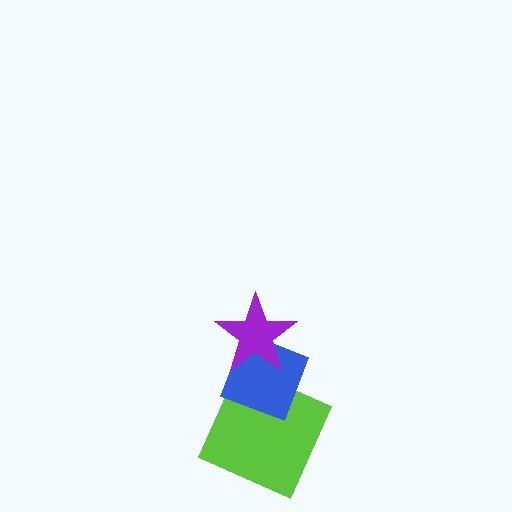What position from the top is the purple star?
The purple star is 1st from the top.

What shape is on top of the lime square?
The blue diamond is on top of the lime square.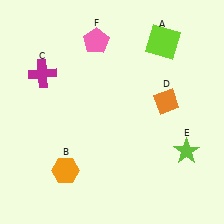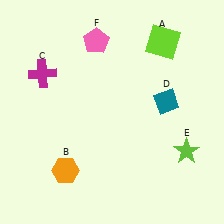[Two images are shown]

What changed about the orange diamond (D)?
In Image 1, D is orange. In Image 2, it changed to teal.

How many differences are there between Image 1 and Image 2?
There is 1 difference between the two images.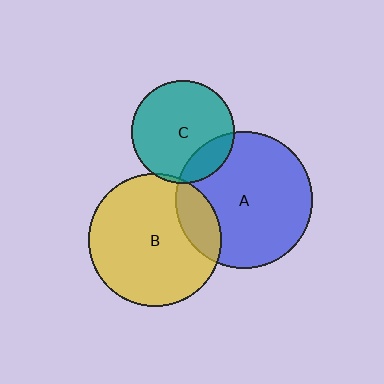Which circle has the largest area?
Circle A (blue).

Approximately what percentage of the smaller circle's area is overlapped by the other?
Approximately 20%.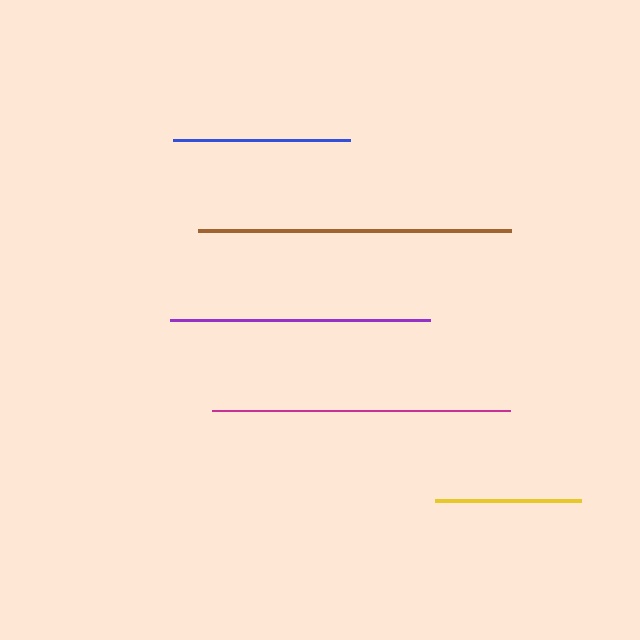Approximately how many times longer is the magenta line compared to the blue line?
The magenta line is approximately 1.7 times the length of the blue line.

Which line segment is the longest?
The brown line is the longest at approximately 312 pixels.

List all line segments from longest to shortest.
From longest to shortest: brown, magenta, purple, blue, yellow.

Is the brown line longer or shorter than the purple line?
The brown line is longer than the purple line.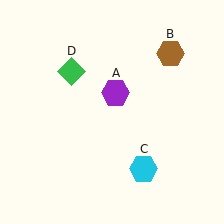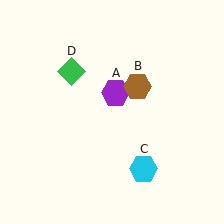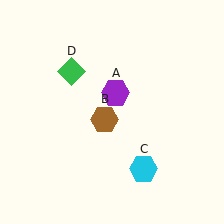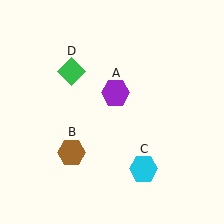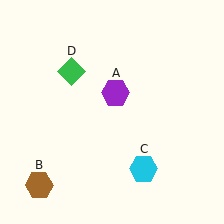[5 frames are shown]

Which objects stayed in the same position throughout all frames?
Purple hexagon (object A) and cyan hexagon (object C) and green diamond (object D) remained stationary.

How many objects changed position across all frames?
1 object changed position: brown hexagon (object B).